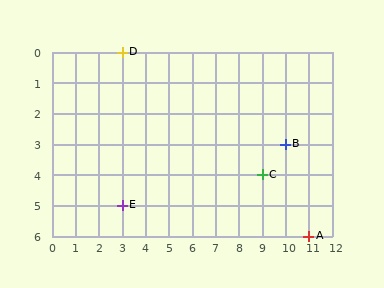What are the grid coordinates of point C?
Point C is at grid coordinates (9, 4).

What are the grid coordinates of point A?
Point A is at grid coordinates (11, 6).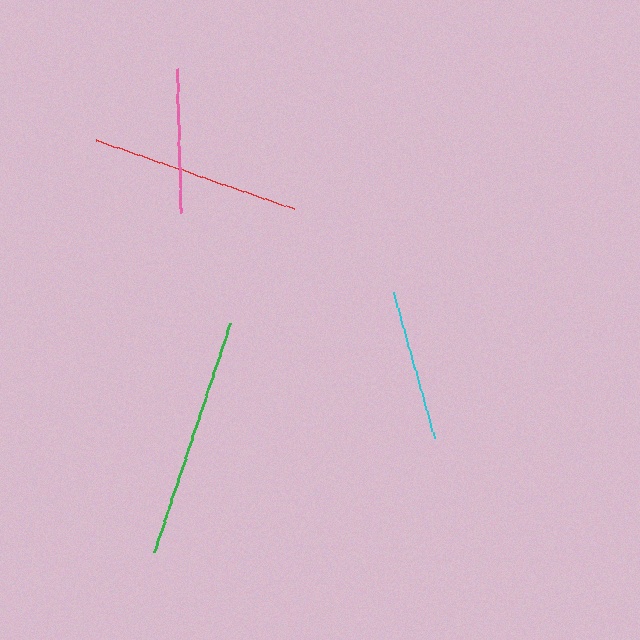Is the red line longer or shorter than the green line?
The green line is longer than the red line.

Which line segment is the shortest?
The pink line is the shortest at approximately 145 pixels.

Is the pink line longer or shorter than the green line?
The green line is longer than the pink line.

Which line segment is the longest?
The green line is the longest at approximately 242 pixels.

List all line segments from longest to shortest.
From longest to shortest: green, red, cyan, pink.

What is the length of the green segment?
The green segment is approximately 242 pixels long.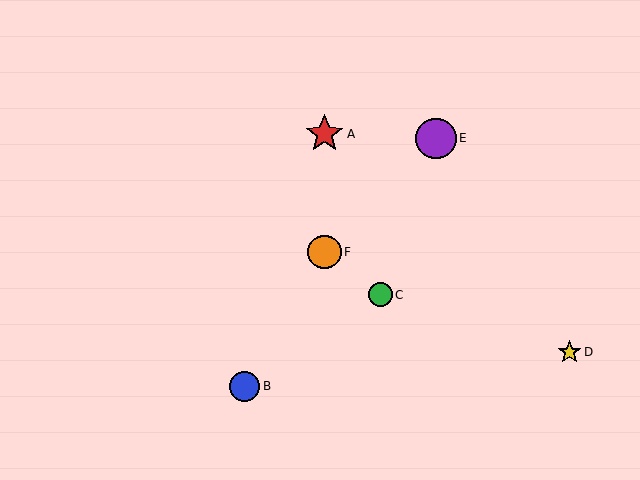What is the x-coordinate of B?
Object B is at x≈245.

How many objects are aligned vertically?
2 objects (A, F) are aligned vertically.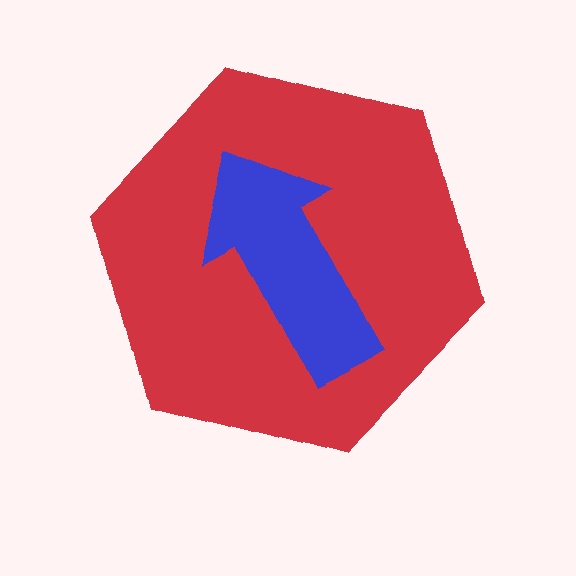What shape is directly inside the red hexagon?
The blue arrow.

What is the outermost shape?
The red hexagon.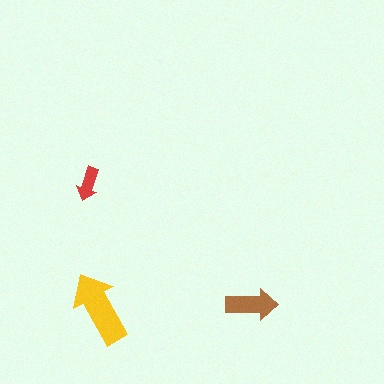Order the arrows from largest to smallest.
the yellow one, the brown one, the red one.